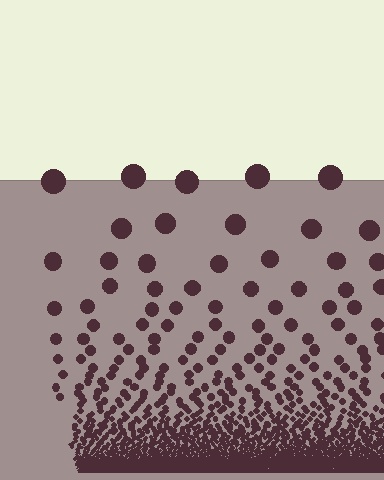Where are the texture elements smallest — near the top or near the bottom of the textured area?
Near the bottom.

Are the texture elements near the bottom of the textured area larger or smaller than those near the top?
Smaller. The gradient is inverted — elements near the bottom are smaller and denser.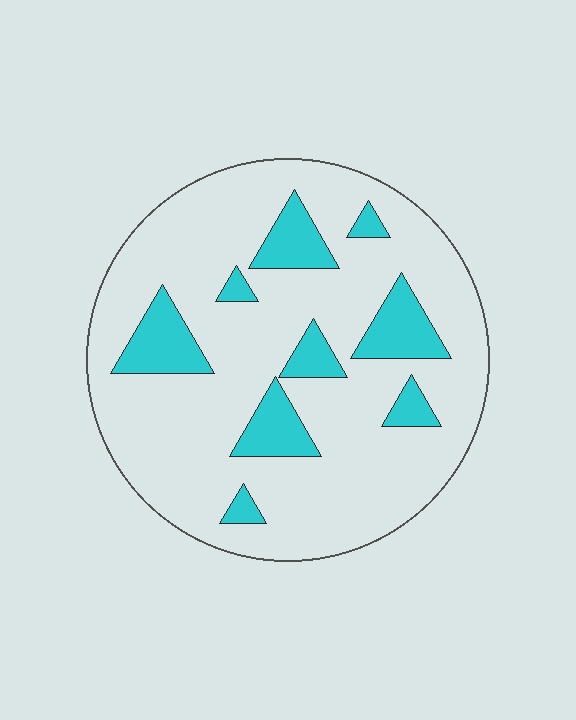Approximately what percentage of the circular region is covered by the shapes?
Approximately 20%.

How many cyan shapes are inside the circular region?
9.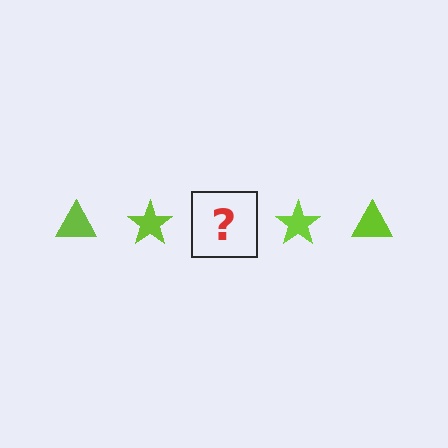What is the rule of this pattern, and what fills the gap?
The rule is that the pattern cycles through triangle, star shapes in lime. The gap should be filled with a lime triangle.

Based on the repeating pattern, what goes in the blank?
The blank should be a lime triangle.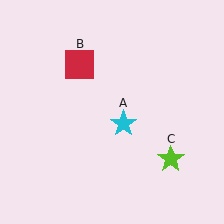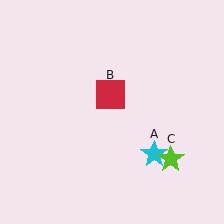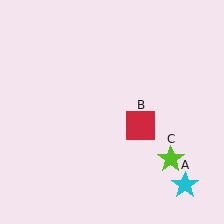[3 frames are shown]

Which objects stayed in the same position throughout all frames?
Lime star (object C) remained stationary.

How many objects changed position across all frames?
2 objects changed position: cyan star (object A), red square (object B).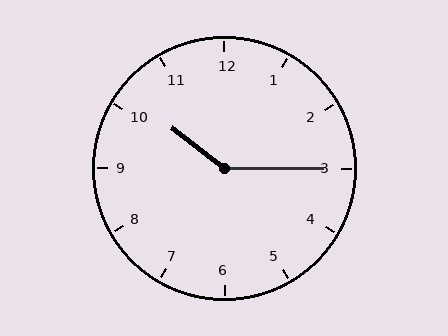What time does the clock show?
10:15.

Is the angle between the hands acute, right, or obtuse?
It is obtuse.